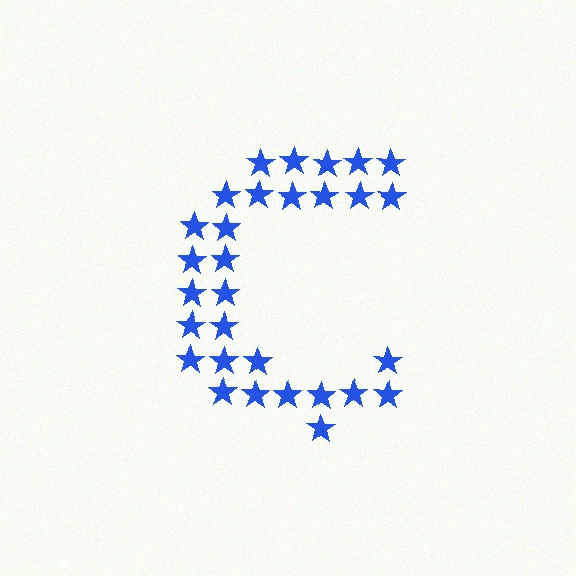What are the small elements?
The small elements are stars.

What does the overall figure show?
The overall figure shows the letter C.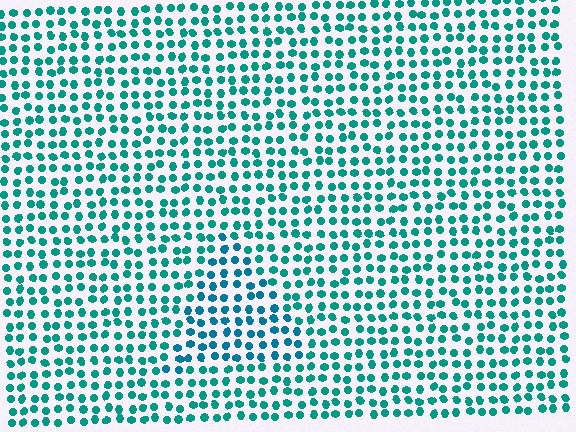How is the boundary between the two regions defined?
The boundary is defined purely by a slight shift in hue (about 22 degrees). Spacing, size, and orientation are identical on both sides.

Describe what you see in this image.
The image is filled with small teal elements in a uniform arrangement. A triangle-shaped region is visible where the elements are tinted to a slightly different hue, forming a subtle color boundary.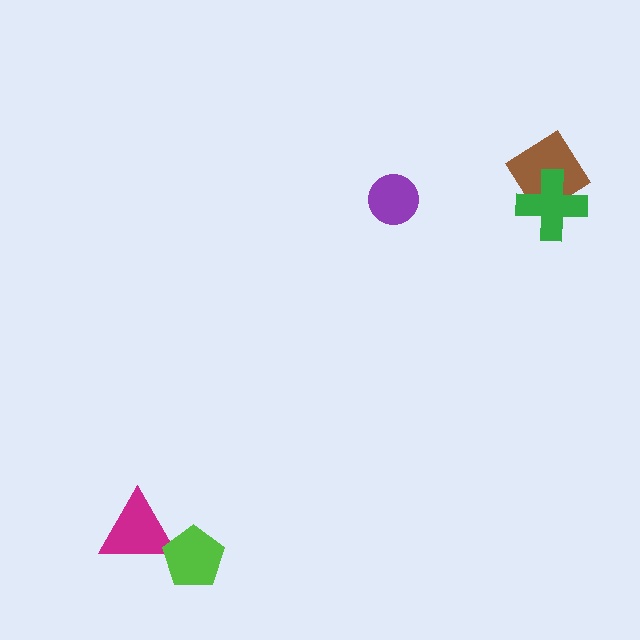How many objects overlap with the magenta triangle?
1 object overlaps with the magenta triangle.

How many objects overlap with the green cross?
1 object overlaps with the green cross.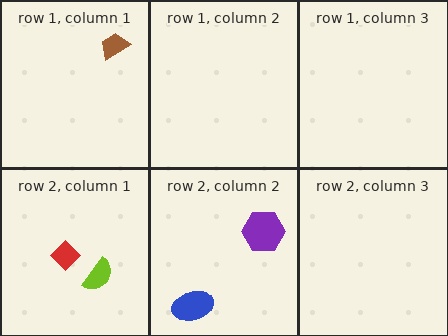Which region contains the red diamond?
The row 2, column 1 region.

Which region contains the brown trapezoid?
The row 1, column 1 region.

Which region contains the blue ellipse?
The row 2, column 2 region.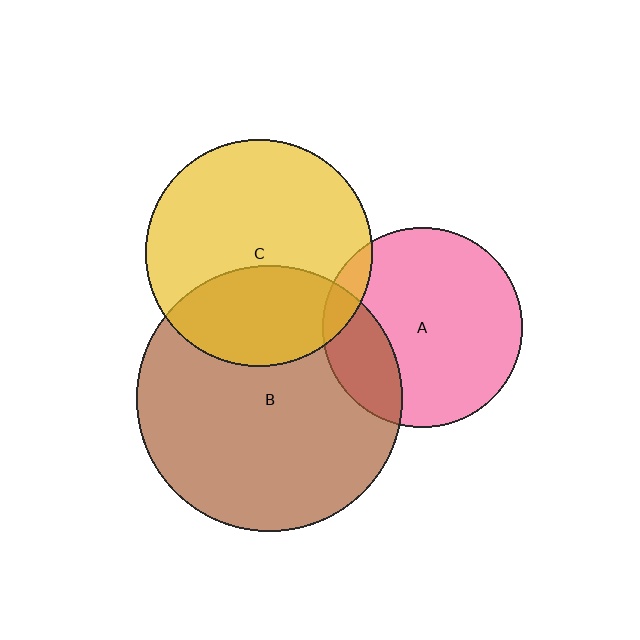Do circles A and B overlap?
Yes.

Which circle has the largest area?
Circle B (brown).